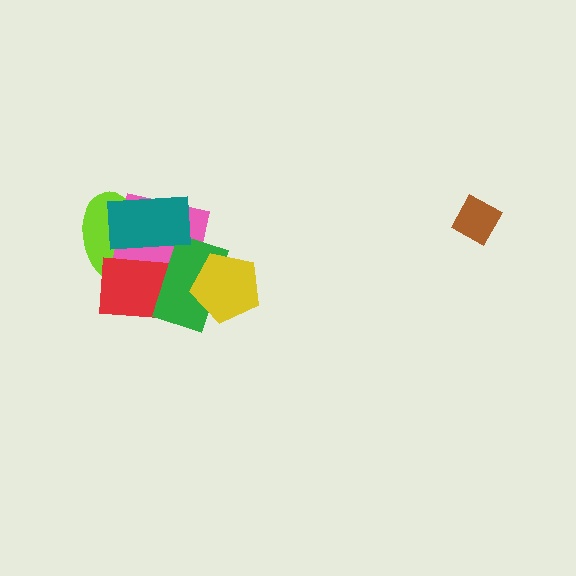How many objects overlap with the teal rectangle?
4 objects overlap with the teal rectangle.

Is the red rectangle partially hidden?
Yes, it is partially covered by another shape.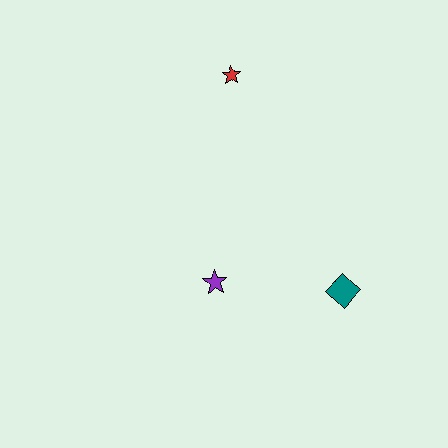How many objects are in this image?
There are 3 objects.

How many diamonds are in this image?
There is 1 diamond.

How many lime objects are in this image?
There are no lime objects.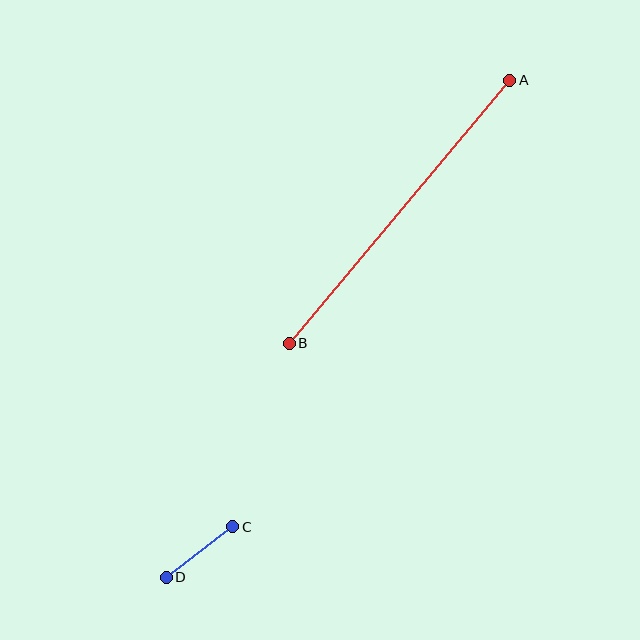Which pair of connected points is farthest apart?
Points A and B are farthest apart.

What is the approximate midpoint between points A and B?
The midpoint is at approximately (400, 212) pixels.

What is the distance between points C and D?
The distance is approximately 84 pixels.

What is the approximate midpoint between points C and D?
The midpoint is at approximately (200, 552) pixels.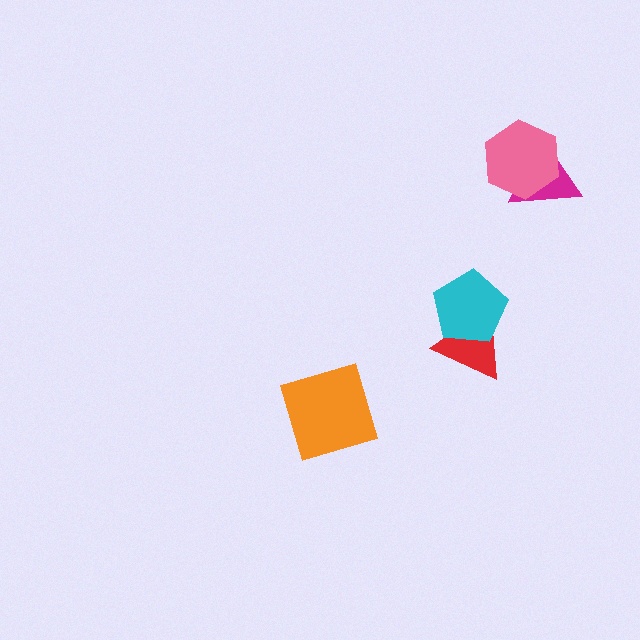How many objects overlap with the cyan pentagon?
1 object overlaps with the cyan pentagon.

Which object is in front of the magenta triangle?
The pink hexagon is in front of the magenta triangle.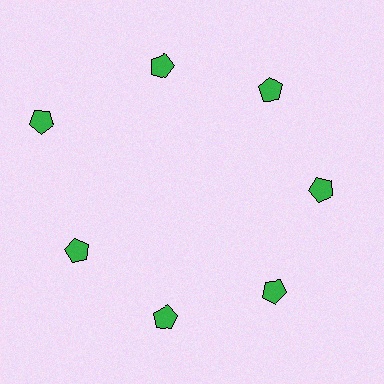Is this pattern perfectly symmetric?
No. The 7 green pentagons are arranged in a ring, but one element near the 10 o'clock position is pushed outward from the center, breaking the 7-fold rotational symmetry.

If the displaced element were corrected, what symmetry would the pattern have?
It would have 7-fold rotational symmetry — the pattern would map onto itself every 51 degrees.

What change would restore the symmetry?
The symmetry would be restored by moving it inward, back onto the ring so that all 7 pentagons sit at equal angles and equal distance from the center.